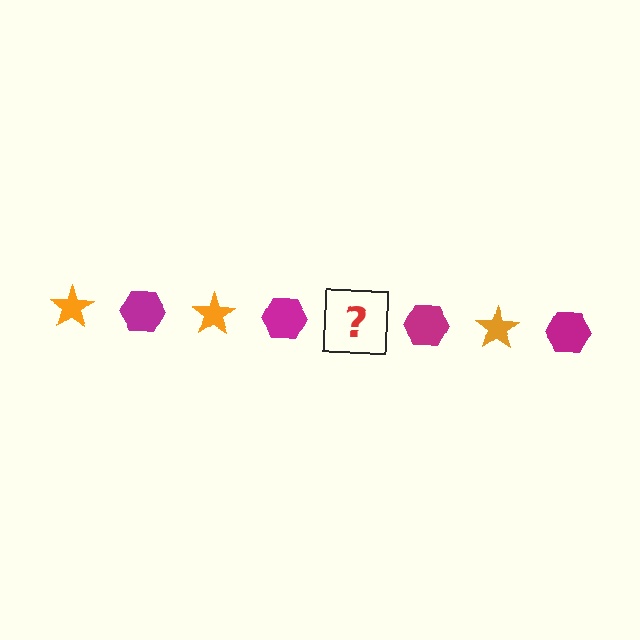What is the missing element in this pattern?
The missing element is an orange star.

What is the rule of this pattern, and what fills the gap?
The rule is that the pattern alternates between orange star and magenta hexagon. The gap should be filled with an orange star.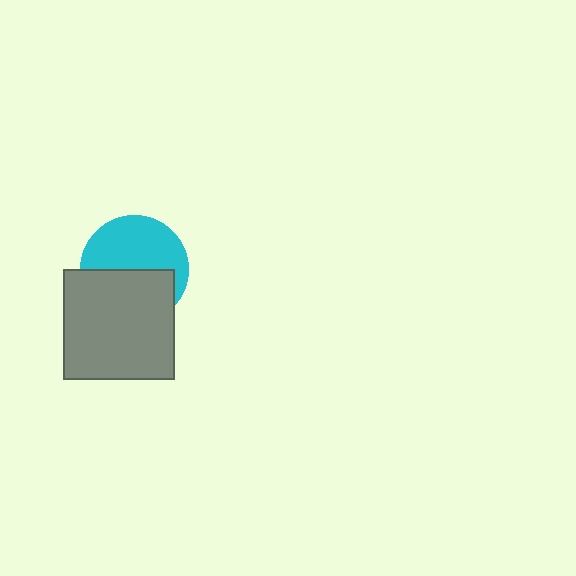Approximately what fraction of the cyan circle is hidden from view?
Roughly 46% of the cyan circle is hidden behind the gray square.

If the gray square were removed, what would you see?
You would see the complete cyan circle.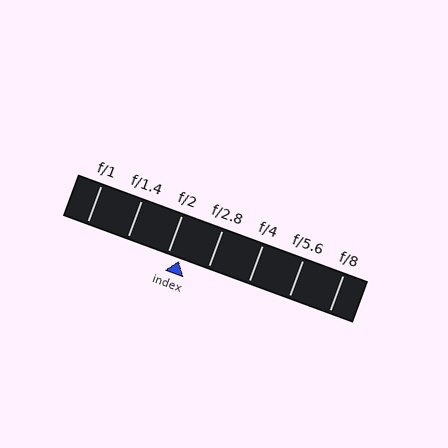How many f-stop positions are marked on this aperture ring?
There are 7 f-stop positions marked.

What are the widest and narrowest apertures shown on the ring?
The widest aperture shown is f/1 and the narrowest is f/8.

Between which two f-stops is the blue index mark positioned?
The index mark is between f/2 and f/2.8.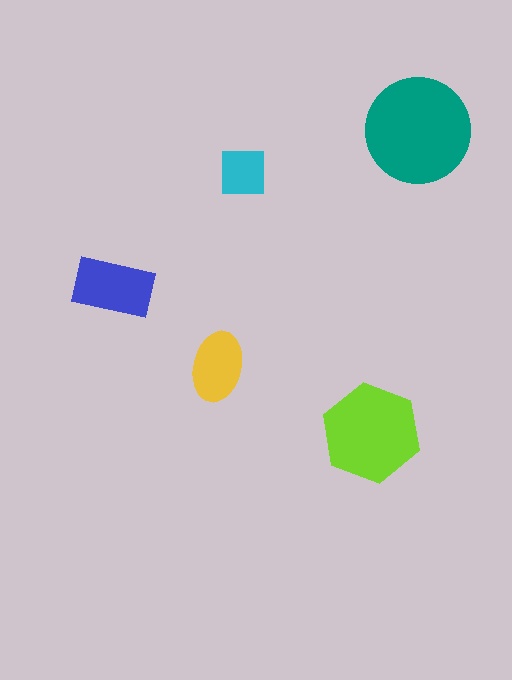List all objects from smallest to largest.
The cyan square, the yellow ellipse, the blue rectangle, the lime hexagon, the teal circle.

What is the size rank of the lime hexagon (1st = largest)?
2nd.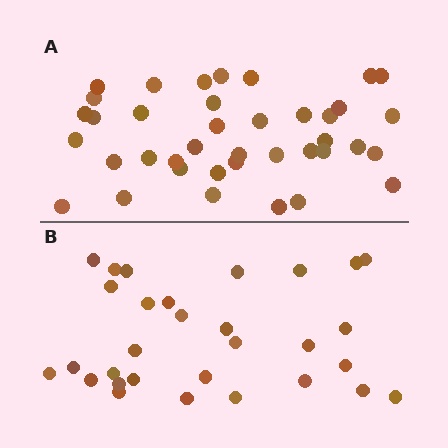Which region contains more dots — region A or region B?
Region A (the top region) has more dots.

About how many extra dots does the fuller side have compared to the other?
Region A has roughly 8 or so more dots than region B.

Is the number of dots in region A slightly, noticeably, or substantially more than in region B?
Region A has noticeably more, but not dramatically so. The ratio is roughly 1.3 to 1.